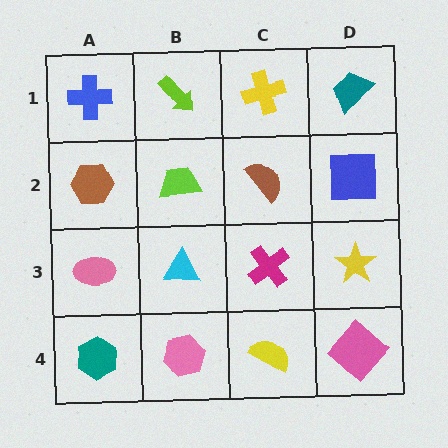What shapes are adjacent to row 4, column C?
A magenta cross (row 3, column C), a pink hexagon (row 4, column B), a pink diamond (row 4, column D).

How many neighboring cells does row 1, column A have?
2.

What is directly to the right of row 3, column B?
A magenta cross.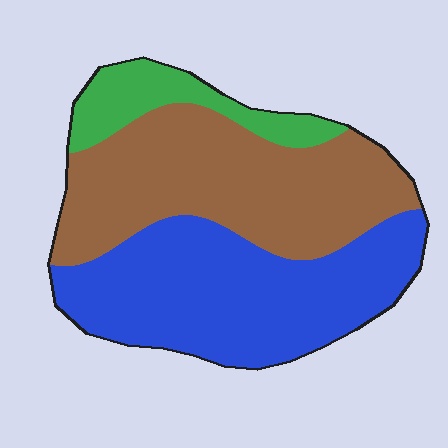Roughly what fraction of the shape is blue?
Blue covers roughly 45% of the shape.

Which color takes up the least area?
Green, at roughly 10%.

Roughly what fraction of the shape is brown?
Brown covers roughly 45% of the shape.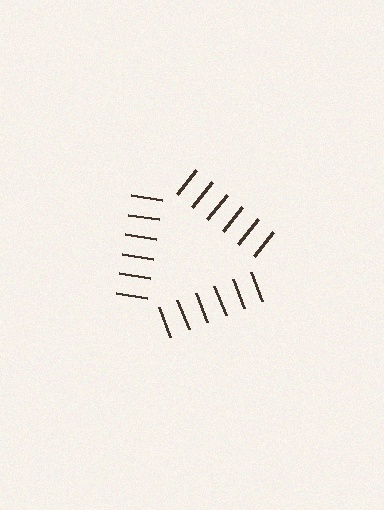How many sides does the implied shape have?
3 sides — the line-ends trace a triangle.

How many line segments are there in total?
18 — 6 along each of the 3 edges.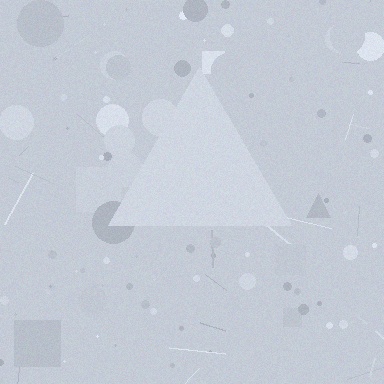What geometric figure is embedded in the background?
A triangle is embedded in the background.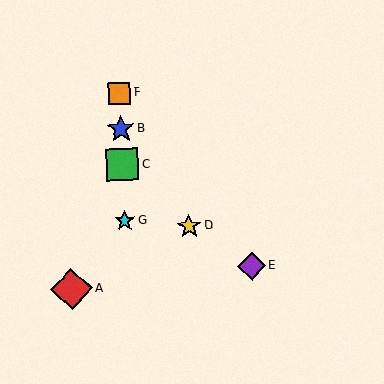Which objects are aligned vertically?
Objects B, C, F, G are aligned vertically.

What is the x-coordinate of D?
Object D is at x≈189.